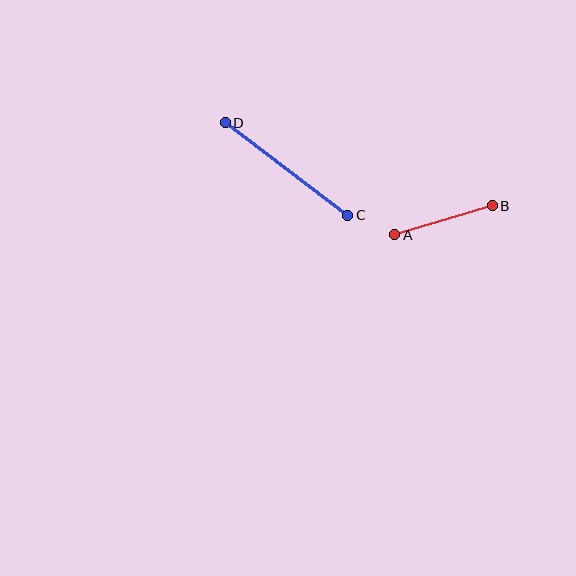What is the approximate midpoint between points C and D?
The midpoint is at approximately (287, 169) pixels.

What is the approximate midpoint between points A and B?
The midpoint is at approximately (444, 220) pixels.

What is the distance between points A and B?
The distance is approximately 101 pixels.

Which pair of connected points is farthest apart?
Points C and D are farthest apart.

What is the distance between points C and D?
The distance is approximately 153 pixels.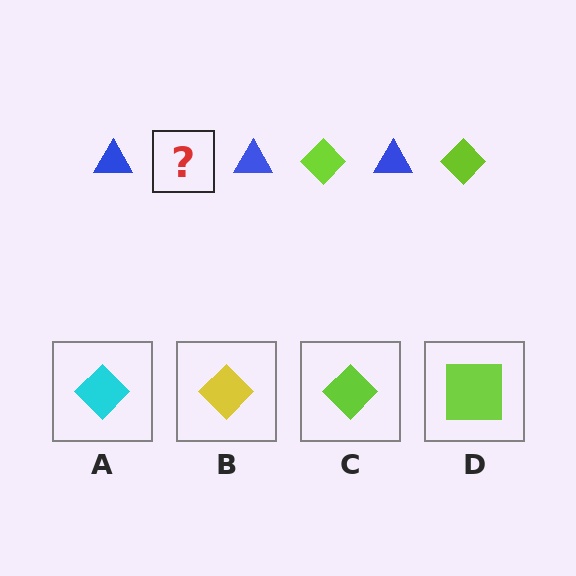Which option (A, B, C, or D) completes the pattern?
C.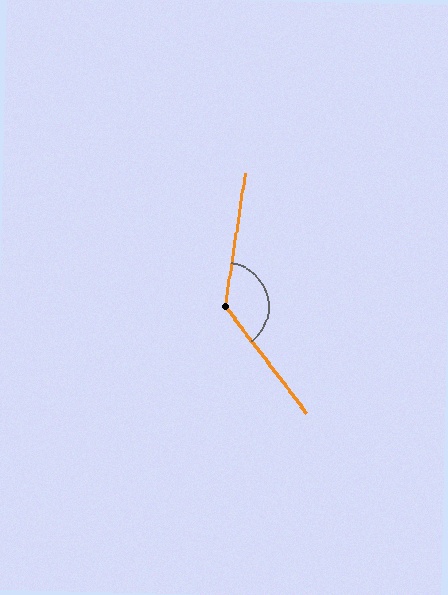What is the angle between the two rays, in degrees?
Approximately 134 degrees.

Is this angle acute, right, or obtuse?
It is obtuse.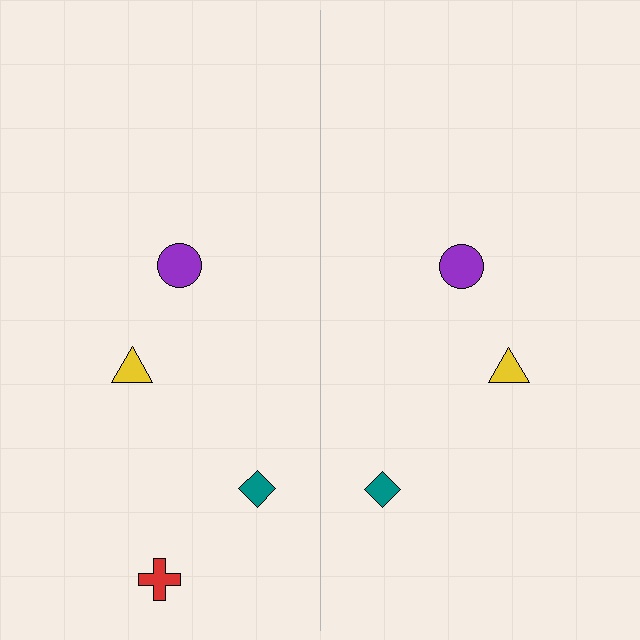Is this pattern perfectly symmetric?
No, the pattern is not perfectly symmetric. A red cross is missing from the right side.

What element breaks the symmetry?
A red cross is missing from the right side.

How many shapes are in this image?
There are 7 shapes in this image.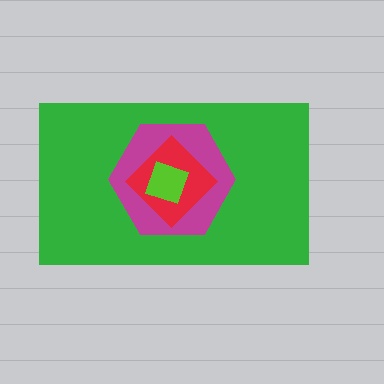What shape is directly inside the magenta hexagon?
The red diamond.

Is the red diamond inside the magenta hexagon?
Yes.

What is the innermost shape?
The lime square.